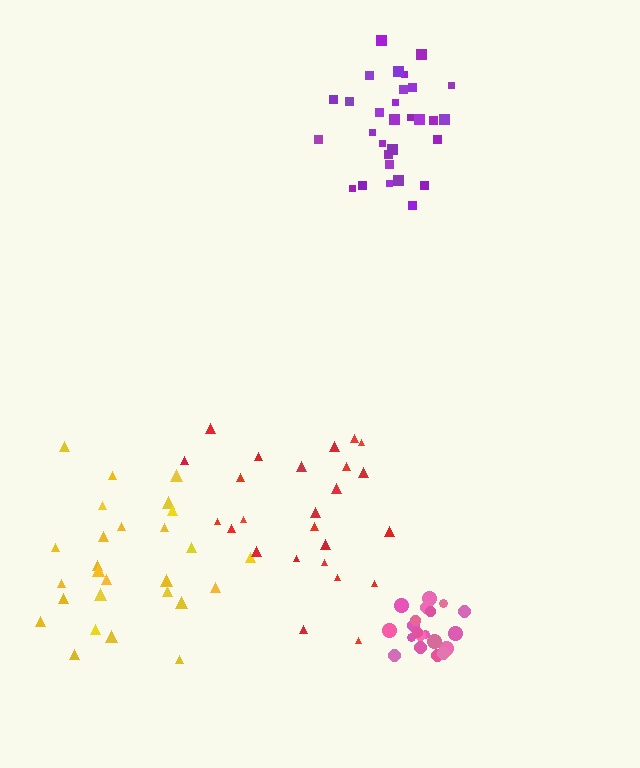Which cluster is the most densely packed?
Pink.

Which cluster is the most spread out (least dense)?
Yellow.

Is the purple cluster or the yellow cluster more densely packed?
Purple.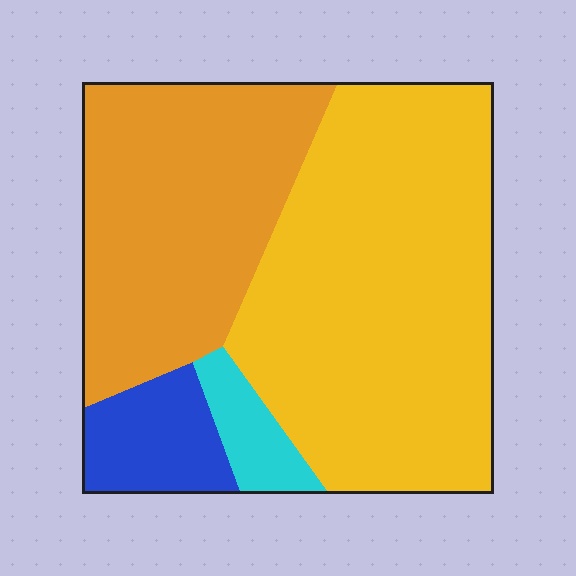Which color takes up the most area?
Yellow, at roughly 50%.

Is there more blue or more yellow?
Yellow.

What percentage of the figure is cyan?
Cyan takes up less than a quarter of the figure.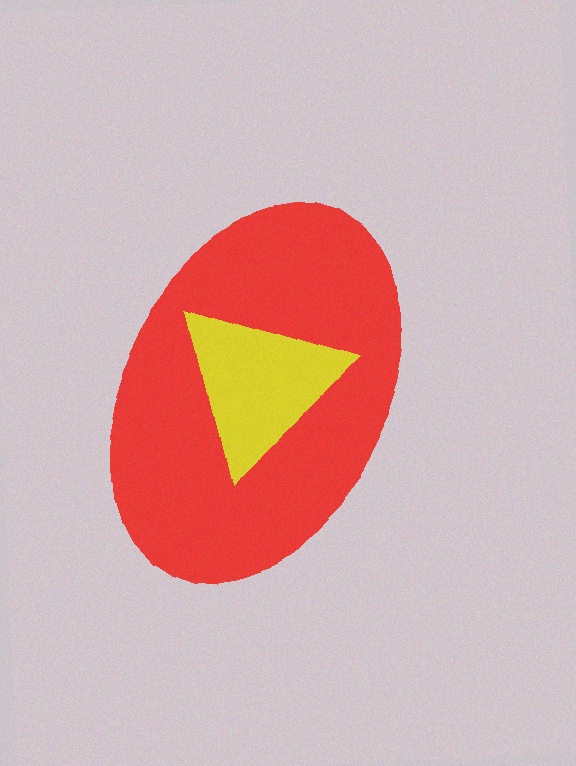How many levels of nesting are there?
2.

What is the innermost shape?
The yellow triangle.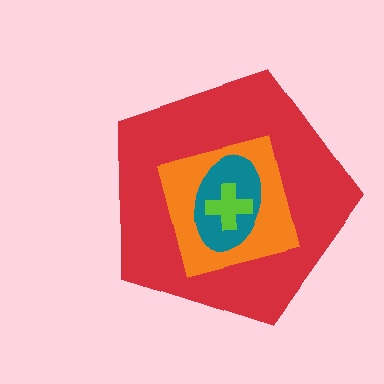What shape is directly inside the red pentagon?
The orange square.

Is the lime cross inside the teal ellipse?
Yes.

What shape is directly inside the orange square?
The teal ellipse.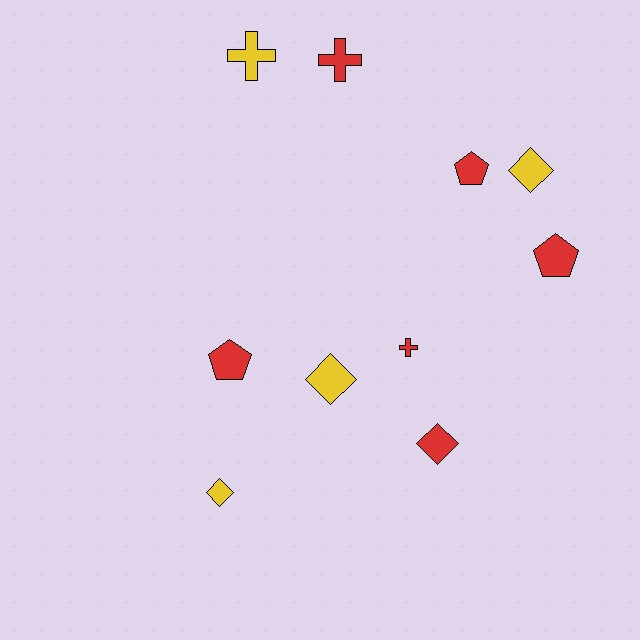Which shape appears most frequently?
Diamond, with 4 objects.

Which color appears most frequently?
Red, with 6 objects.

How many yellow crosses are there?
There is 1 yellow cross.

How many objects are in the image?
There are 10 objects.